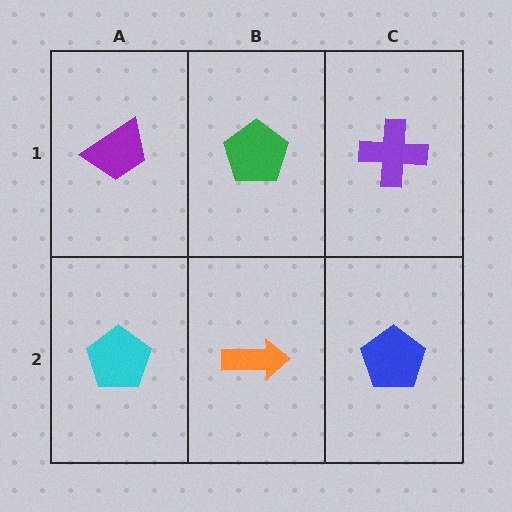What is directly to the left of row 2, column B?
A cyan pentagon.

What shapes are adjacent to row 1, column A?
A cyan pentagon (row 2, column A), a green pentagon (row 1, column B).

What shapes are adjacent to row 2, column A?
A purple trapezoid (row 1, column A), an orange arrow (row 2, column B).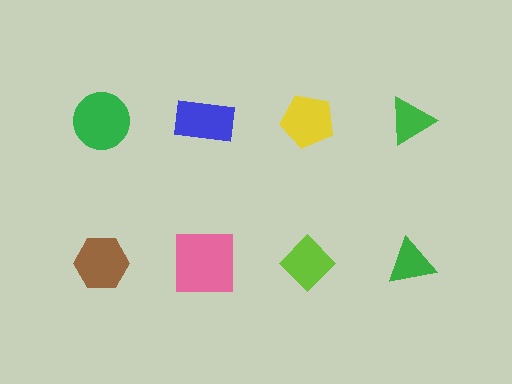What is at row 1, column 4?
A green triangle.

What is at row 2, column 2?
A pink square.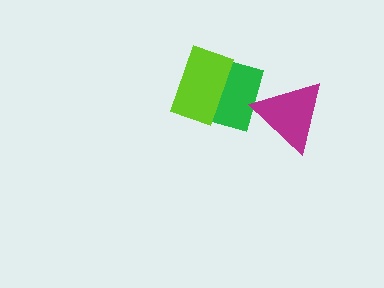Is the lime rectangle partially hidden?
No, no other shape covers it.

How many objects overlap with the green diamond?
2 objects overlap with the green diamond.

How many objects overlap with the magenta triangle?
1 object overlaps with the magenta triangle.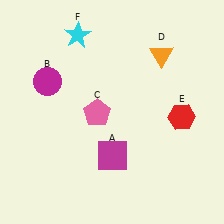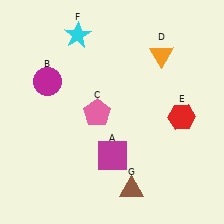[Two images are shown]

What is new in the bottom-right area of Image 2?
A brown triangle (G) was added in the bottom-right area of Image 2.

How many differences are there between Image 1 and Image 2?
There is 1 difference between the two images.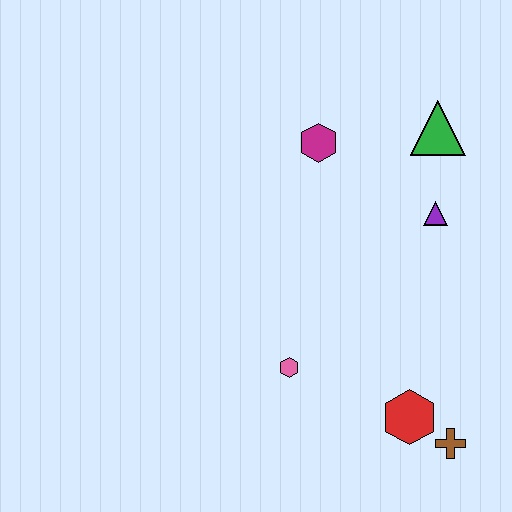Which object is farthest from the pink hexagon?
The green triangle is farthest from the pink hexagon.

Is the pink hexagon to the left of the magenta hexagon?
Yes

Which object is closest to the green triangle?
The purple triangle is closest to the green triangle.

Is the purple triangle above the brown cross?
Yes